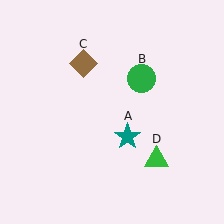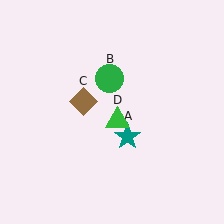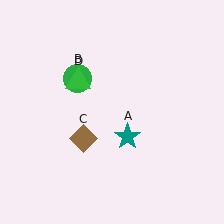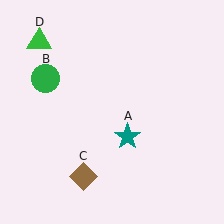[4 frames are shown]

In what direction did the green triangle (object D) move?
The green triangle (object D) moved up and to the left.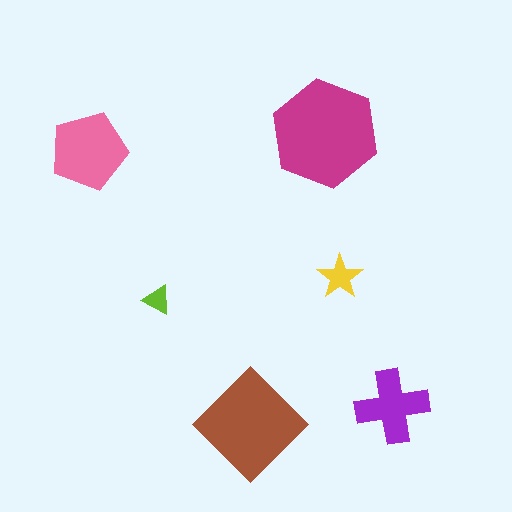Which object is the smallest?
The lime triangle.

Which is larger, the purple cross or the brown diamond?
The brown diamond.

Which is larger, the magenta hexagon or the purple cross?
The magenta hexagon.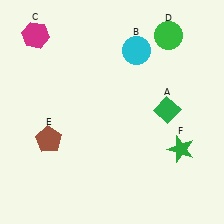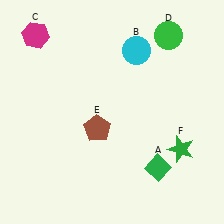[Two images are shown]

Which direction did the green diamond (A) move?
The green diamond (A) moved down.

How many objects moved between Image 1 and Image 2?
2 objects moved between the two images.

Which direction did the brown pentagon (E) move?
The brown pentagon (E) moved right.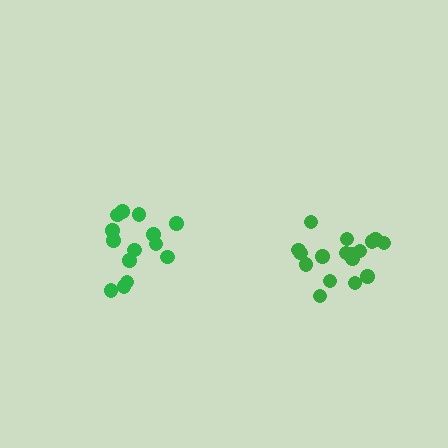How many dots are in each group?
Group 1: 14 dots, Group 2: 17 dots (31 total).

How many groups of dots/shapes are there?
There are 2 groups.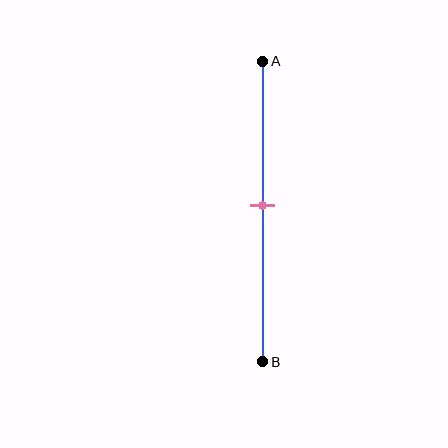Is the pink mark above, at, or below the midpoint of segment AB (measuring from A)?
The pink mark is approximately at the midpoint of segment AB.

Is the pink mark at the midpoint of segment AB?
Yes, the mark is approximately at the midpoint.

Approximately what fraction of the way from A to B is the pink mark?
The pink mark is approximately 50% of the way from A to B.